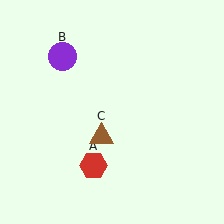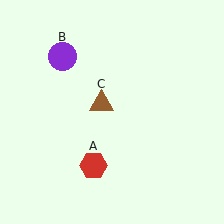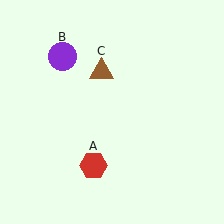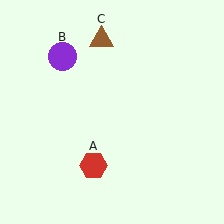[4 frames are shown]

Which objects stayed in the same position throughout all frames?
Red hexagon (object A) and purple circle (object B) remained stationary.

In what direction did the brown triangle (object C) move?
The brown triangle (object C) moved up.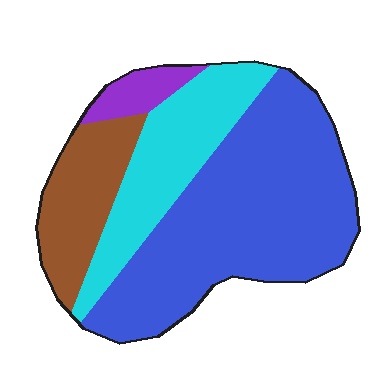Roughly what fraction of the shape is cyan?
Cyan covers roughly 25% of the shape.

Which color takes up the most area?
Blue, at roughly 55%.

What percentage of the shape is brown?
Brown covers 17% of the shape.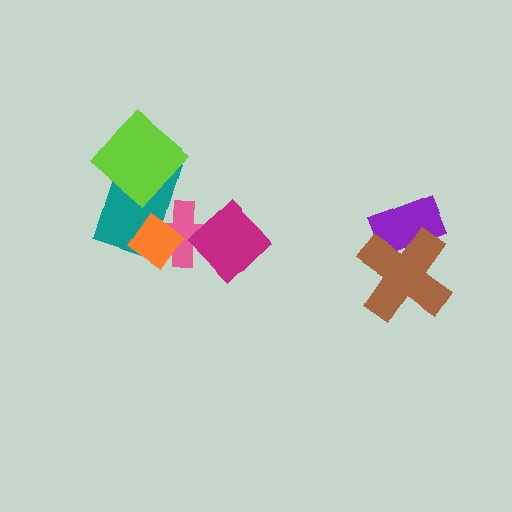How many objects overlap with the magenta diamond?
1 object overlaps with the magenta diamond.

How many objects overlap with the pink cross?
3 objects overlap with the pink cross.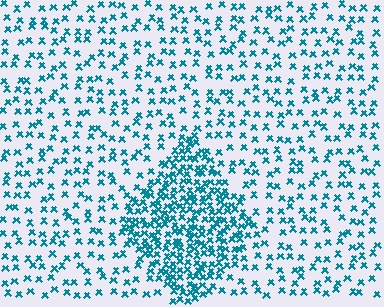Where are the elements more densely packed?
The elements are more densely packed inside the diamond boundary.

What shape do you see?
I see a diamond.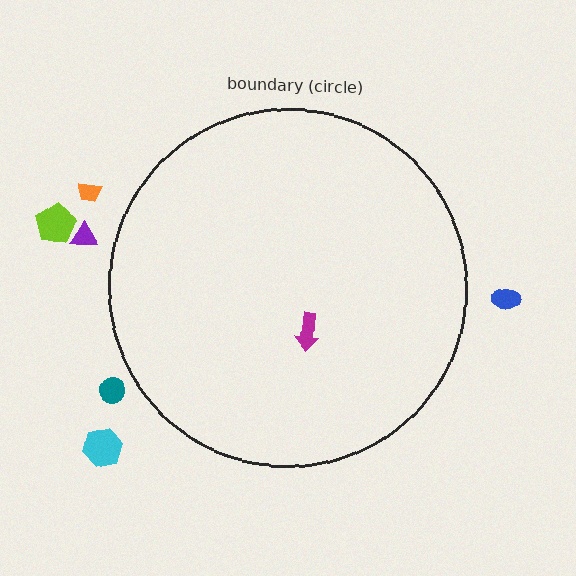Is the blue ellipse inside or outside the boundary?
Outside.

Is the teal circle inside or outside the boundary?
Outside.